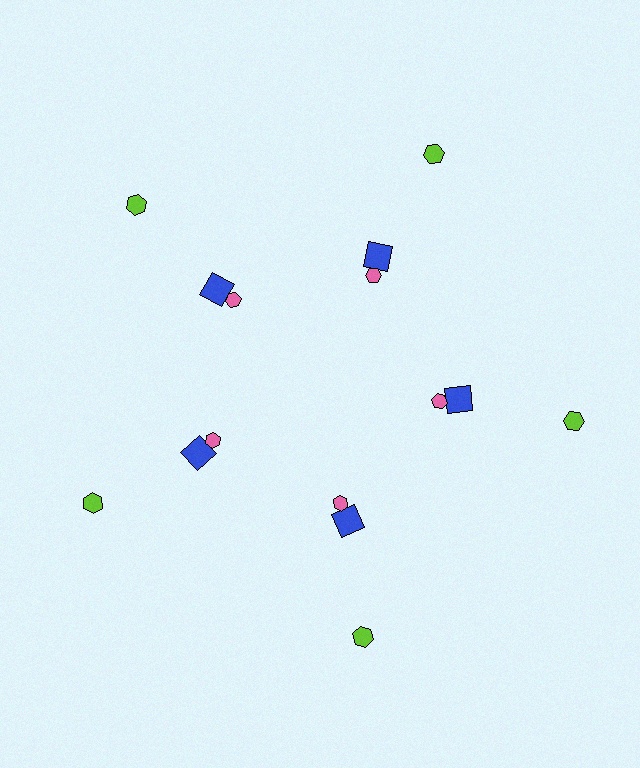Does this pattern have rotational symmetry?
Yes, this pattern has 5-fold rotational symmetry. It looks the same after rotating 72 degrees around the center.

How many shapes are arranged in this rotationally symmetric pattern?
There are 15 shapes, arranged in 5 groups of 3.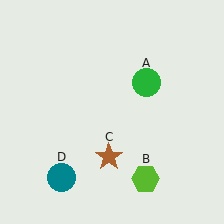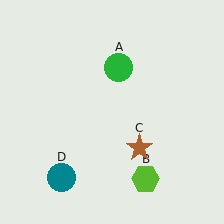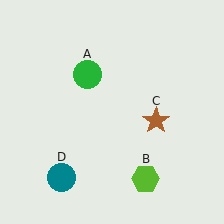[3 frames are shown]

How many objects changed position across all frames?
2 objects changed position: green circle (object A), brown star (object C).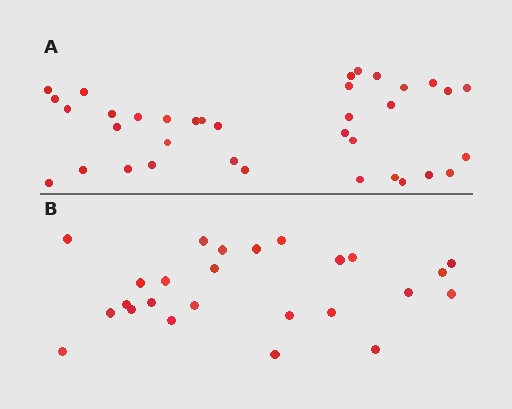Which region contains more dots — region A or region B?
Region A (the top region) has more dots.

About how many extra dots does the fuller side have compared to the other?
Region A has roughly 12 or so more dots than region B.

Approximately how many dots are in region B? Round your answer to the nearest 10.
About 20 dots. (The exact count is 25, which rounds to 20.)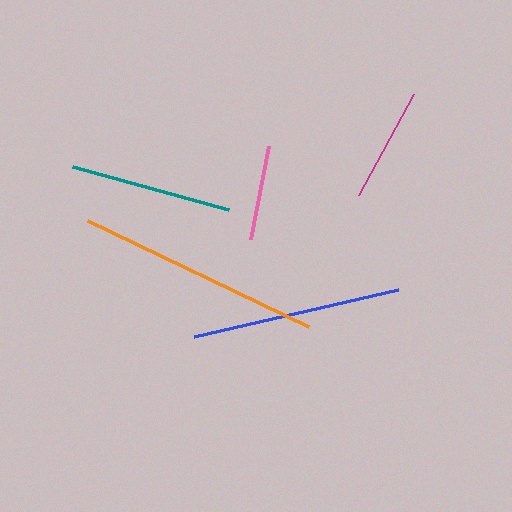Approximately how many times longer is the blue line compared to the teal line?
The blue line is approximately 1.3 times the length of the teal line.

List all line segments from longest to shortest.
From longest to shortest: orange, blue, teal, magenta, pink.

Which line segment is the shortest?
The pink line is the shortest at approximately 95 pixels.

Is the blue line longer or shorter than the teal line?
The blue line is longer than the teal line.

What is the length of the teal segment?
The teal segment is approximately 162 pixels long.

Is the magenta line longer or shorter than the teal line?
The teal line is longer than the magenta line.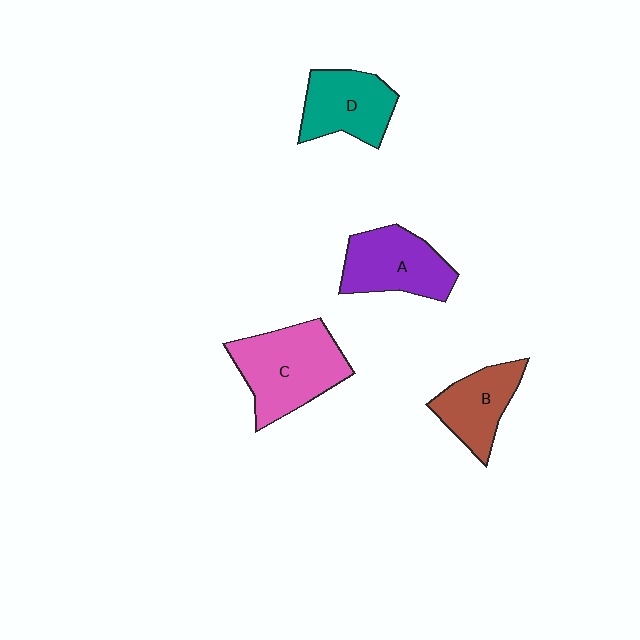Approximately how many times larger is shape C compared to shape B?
Approximately 1.5 times.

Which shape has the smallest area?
Shape B (brown).